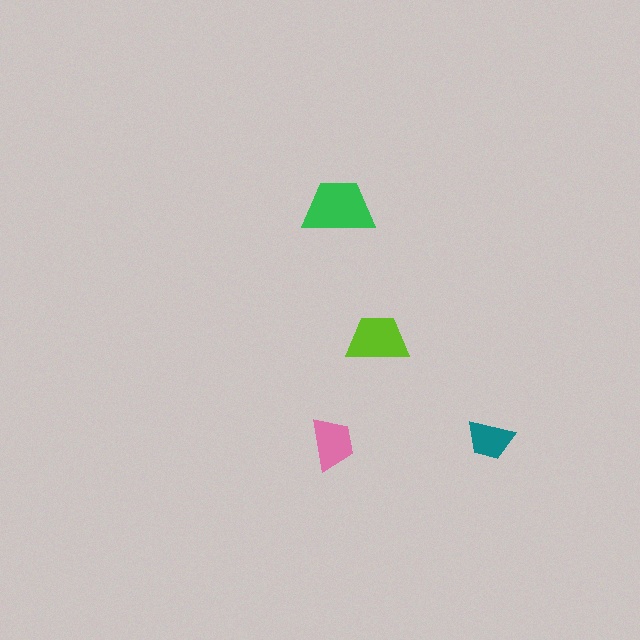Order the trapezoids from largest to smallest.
the green one, the lime one, the pink one, the teal one.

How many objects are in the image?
There are 4 objects in the image.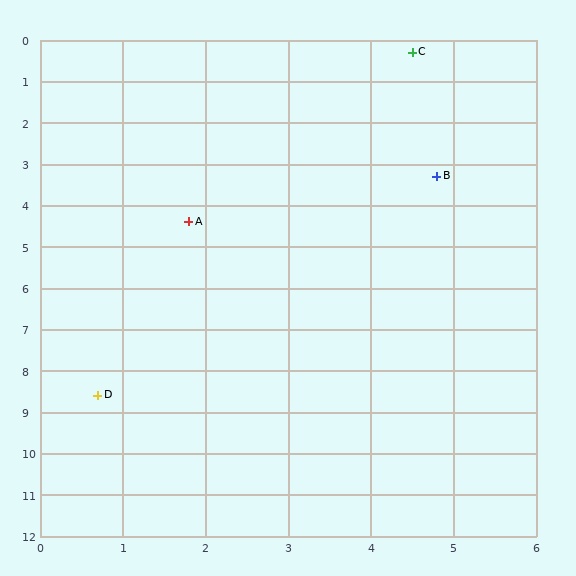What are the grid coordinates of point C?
Point C is at approximately (4.5, 0.3).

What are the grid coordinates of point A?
Point A is at approximately (1.8, 4.4).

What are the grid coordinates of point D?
Point D is at approximately (0.7, 8.6).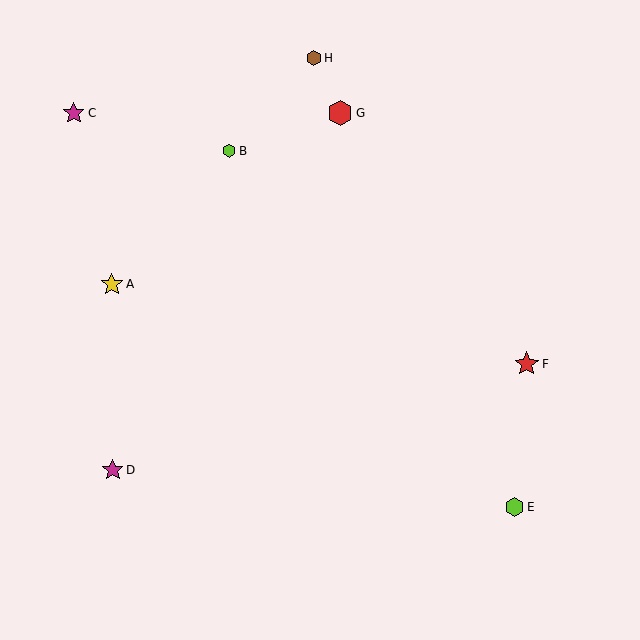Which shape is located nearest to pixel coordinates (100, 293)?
The yellow star (labeled A) at (112, 284) is nearest to that location.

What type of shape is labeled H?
Shape H is a brown hexagon.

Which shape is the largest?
The red hexagon (labeled G) is the largest.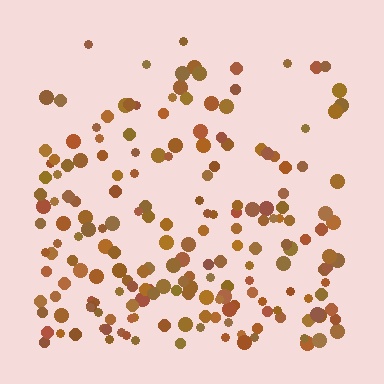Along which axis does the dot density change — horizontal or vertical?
Vertical.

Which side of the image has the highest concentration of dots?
The bottom.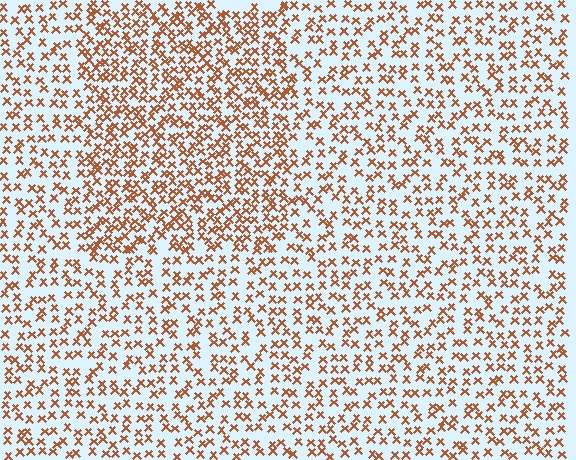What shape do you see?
I see a rectangle.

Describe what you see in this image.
The image contains small brown elements arranged at two different densities. A rectangle-shaped region is visible where the elements are more densely packed than the surrounding area.